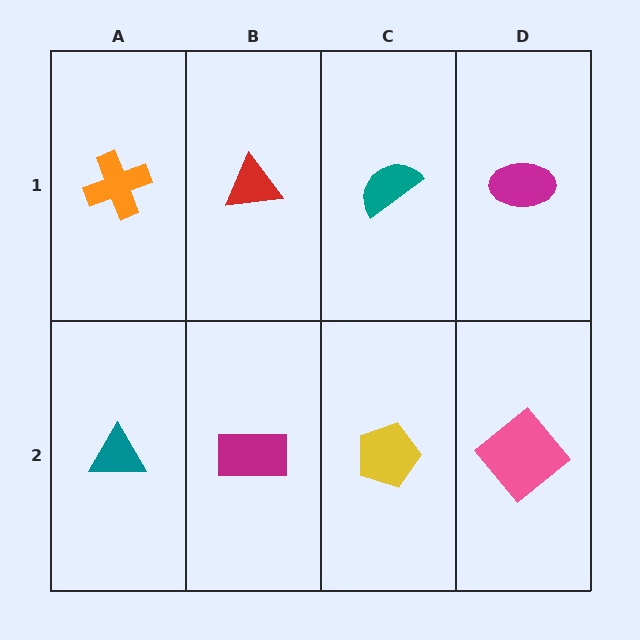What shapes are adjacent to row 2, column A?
An orange cross (row 1, column A), a magenta rectangle (row 2, column B).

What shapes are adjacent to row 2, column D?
A magenta ellipse (row 1, column D), a yellow pentagon (row 2, column C).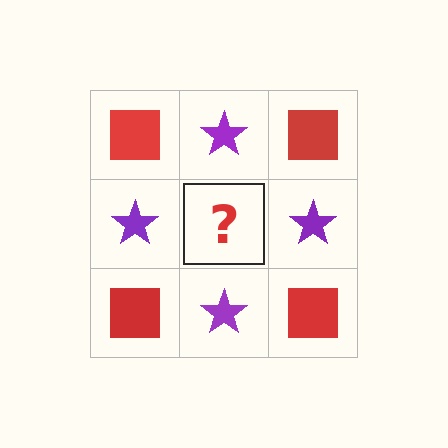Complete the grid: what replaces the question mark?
The question mark should be replaced with a red square.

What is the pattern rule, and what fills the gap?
The rule is that it alternates red square and purple star in a checkerboard pattern. The gap should be filled with a red square.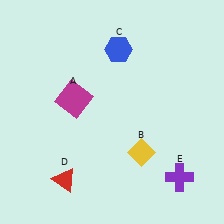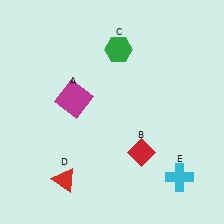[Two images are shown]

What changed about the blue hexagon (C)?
In Image 1, C is blue. In Image 2, it changed to green.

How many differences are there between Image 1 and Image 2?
There are 3 differences between the two images.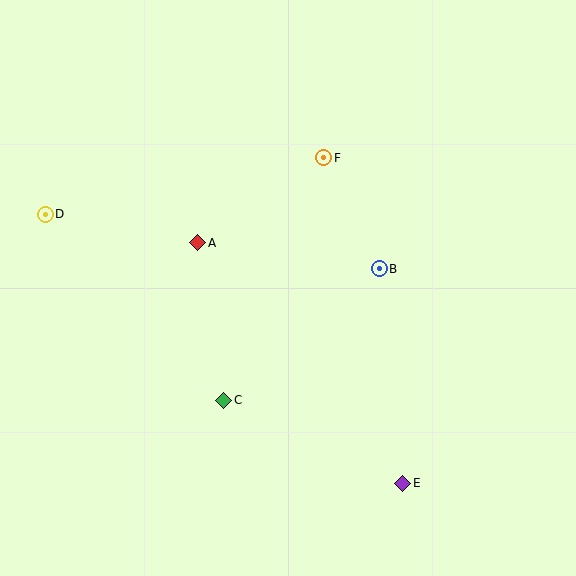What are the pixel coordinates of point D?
Point D is at (45, 214).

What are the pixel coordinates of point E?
Point E is at (403, 483).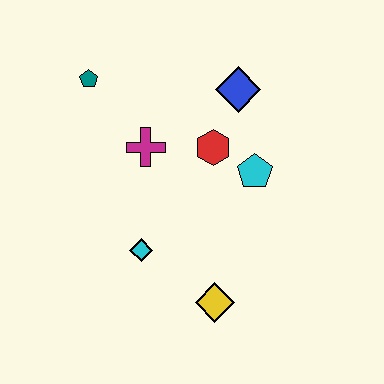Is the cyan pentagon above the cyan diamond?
Yes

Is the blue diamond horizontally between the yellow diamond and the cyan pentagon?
Yes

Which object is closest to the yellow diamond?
The cyan diamond is closest to the yellow diamond.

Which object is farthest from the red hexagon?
The yellow diamond is farthest from the red hexagon.